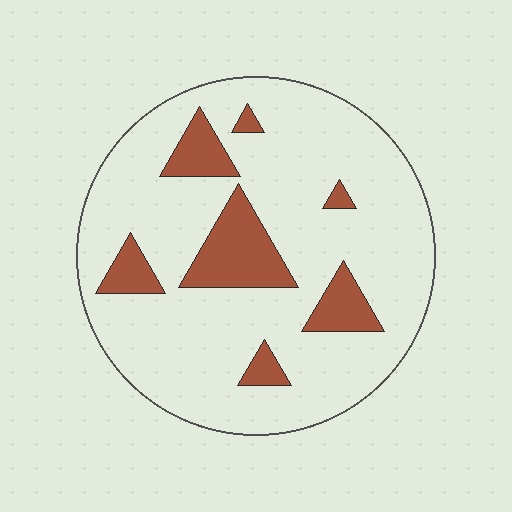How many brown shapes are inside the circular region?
7.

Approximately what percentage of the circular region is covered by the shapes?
Approximately 15%.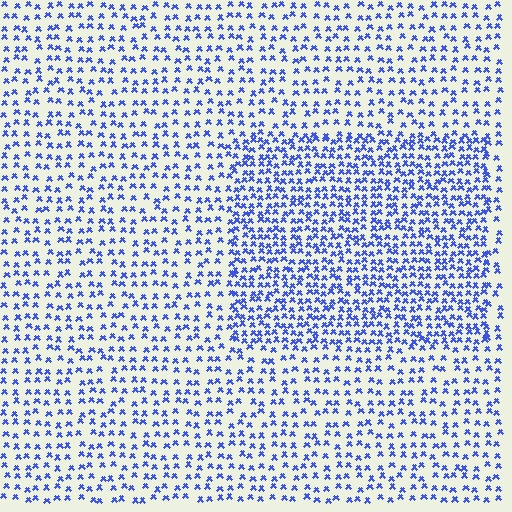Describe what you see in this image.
The image contains small blue elements arranged at two different densities. A rectangle-shaped region is visible where the elements are more densely packed than the surrounding area.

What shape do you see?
I see a rectangle.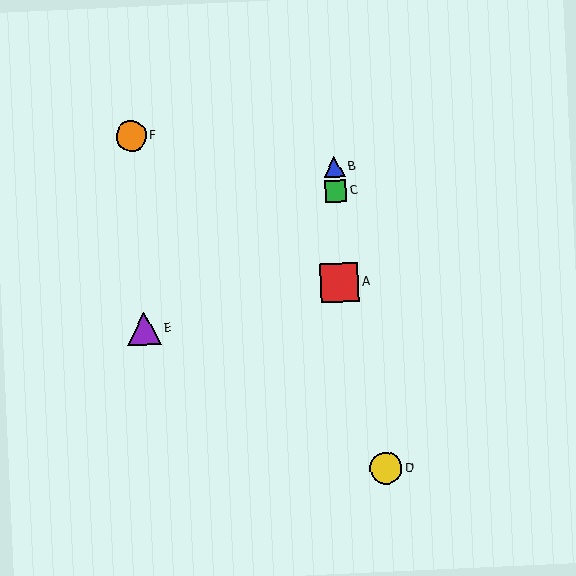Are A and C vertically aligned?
Yes, both are at x≈340.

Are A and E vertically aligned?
No, A is at x≈340 and E is at x≈144.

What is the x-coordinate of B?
Object B is at x≈334.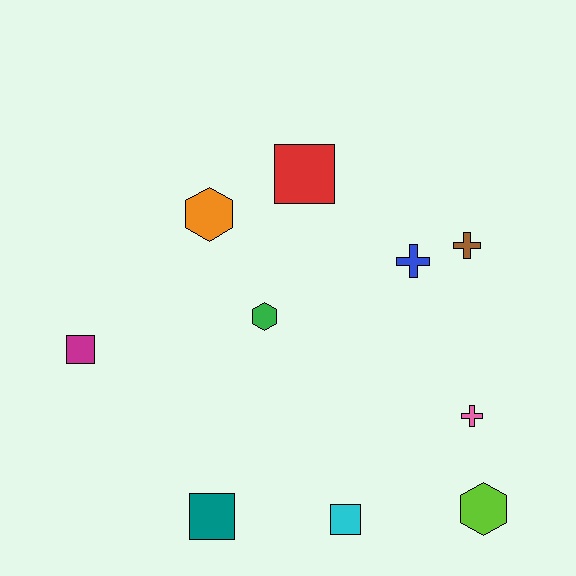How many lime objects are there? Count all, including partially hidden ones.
There is 1 lime object.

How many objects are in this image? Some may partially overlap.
There are 10 objects.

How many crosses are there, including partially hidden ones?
There are 3 crosses.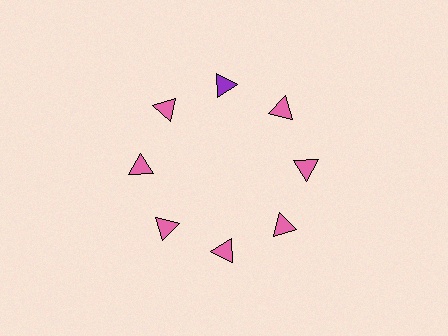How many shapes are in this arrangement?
There are 8 shapes arranged in a ring pattern.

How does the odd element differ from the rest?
It has a different color: purple instead of pink.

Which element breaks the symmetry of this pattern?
The purple triangle at roughly the 12 o'clock position breaks the symmetry. All other shapes are pink triangles.